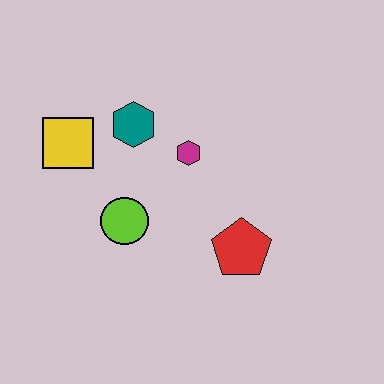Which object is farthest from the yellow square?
The red pentagon is farthest from the yellow square.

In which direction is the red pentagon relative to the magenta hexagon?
The red pentagon is below the magenta hexagon.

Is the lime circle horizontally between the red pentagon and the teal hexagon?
No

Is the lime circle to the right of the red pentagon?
No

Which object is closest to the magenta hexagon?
The teal hexagon is closest to the magenta hexagon.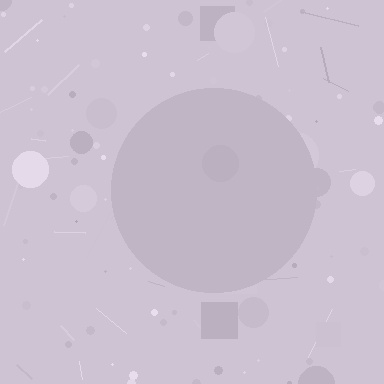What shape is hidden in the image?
A circle is hidden in the image.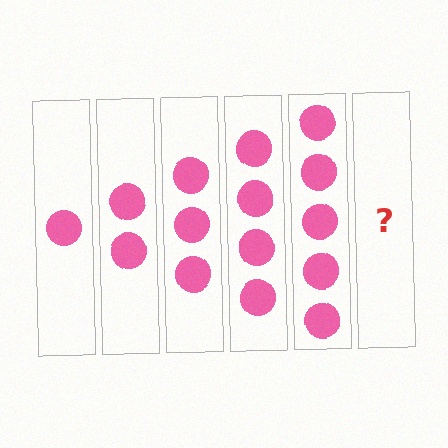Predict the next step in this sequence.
The next step is 6 circles.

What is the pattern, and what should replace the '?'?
The pattern is that each step adds one more circle. The '?' should be 6 circles.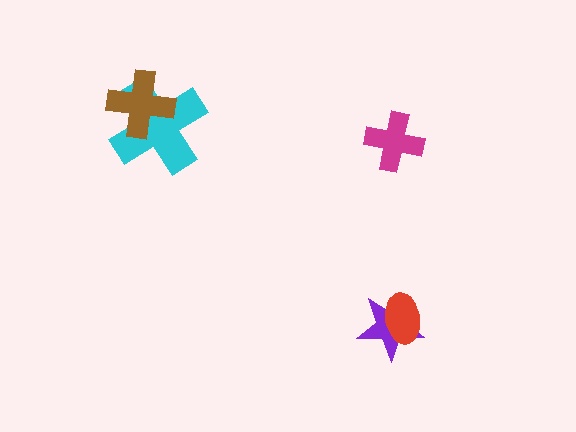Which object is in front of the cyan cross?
The brown cross is in front of the cyan cross.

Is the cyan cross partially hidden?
Yes, it is partially covered by another shape.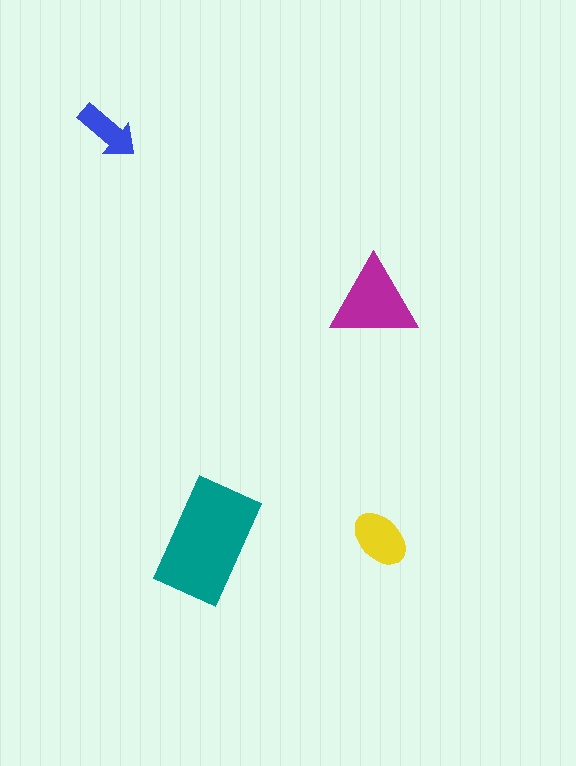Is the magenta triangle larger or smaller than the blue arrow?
Larger.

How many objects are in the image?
There are 4 objects in the image.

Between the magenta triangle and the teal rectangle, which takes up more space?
The teal rectangle.